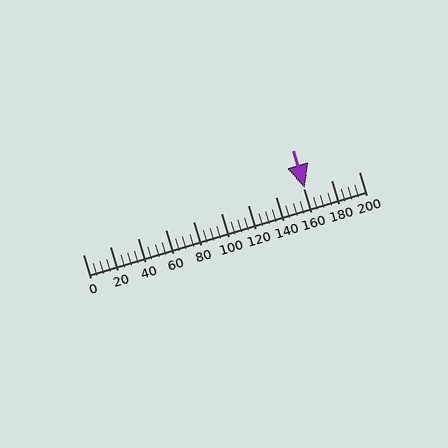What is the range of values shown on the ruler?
The ruler shows values from 0 to 200.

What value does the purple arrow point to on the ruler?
The purple arrow points to approximately 161.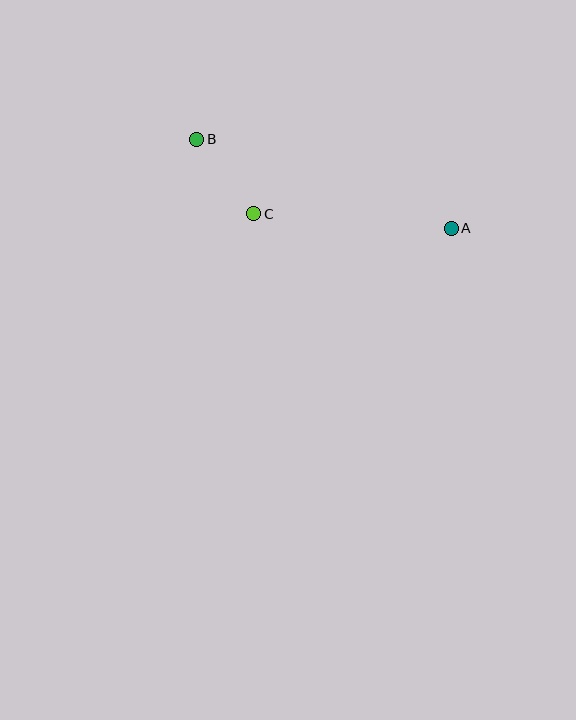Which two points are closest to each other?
Points B and C are closest to each other.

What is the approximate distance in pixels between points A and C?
The distance between A and C is approximately 198 pixels.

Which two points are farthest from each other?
Points A and B are farthest from each other.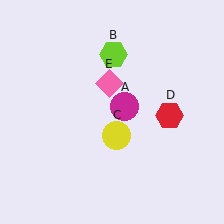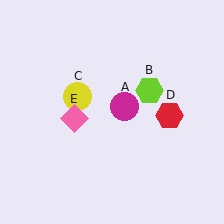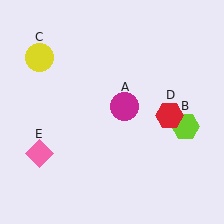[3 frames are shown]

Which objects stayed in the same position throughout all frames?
Magenta circle (object A) and red hexagon (object D) remained stationary.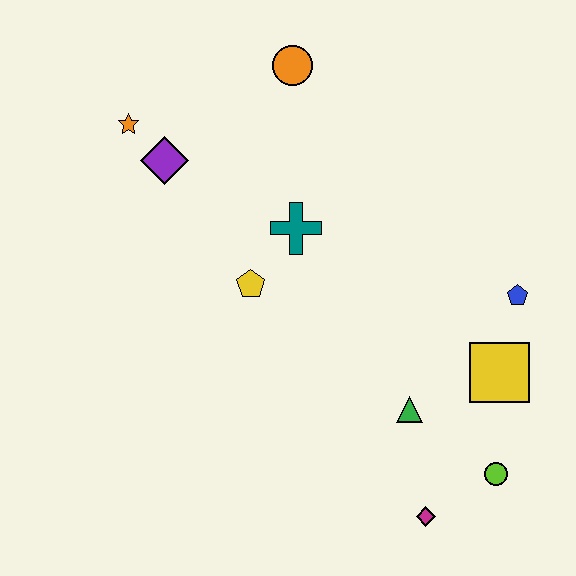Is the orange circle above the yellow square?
Yes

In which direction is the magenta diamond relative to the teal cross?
The magenta diamond is below the teal cross.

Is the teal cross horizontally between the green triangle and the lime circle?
No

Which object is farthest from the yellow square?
The orange star is farthest from the yellow square.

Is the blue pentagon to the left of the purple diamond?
No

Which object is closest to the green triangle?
The yellow square is closest to the green triangle.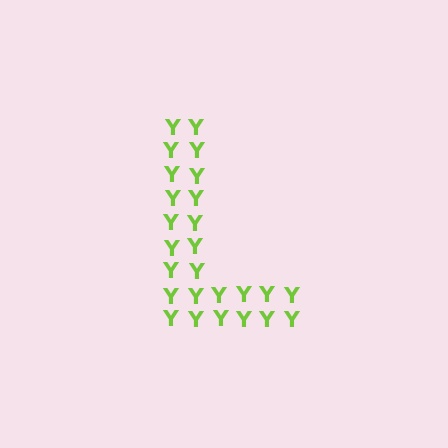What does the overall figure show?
The overall figure shows the letter L.